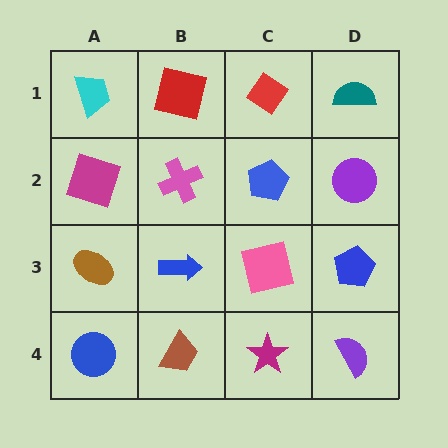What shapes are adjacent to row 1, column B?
A pink cross (row 2, column B), a cyan trapezoid (row 1, column A), a red diamond (row 1, column C).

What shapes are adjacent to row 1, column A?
A magenta square (row 2, column A), a red square (row 1, column B).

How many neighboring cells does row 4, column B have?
3.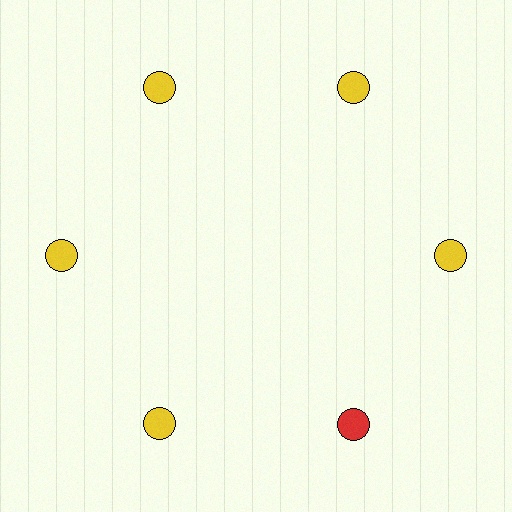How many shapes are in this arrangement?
There are 6 shapes arranged in a ring pattern.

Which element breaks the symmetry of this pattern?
The red circle at roughly the 5 o'clock position breaks the symmetry. All other shapes are yellow circles.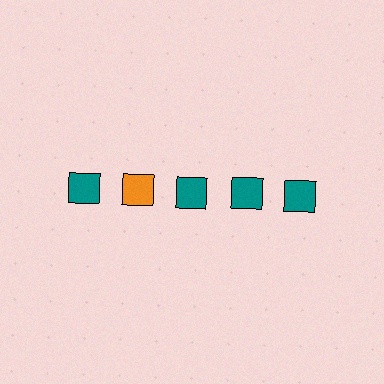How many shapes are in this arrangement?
There are 5 shapes arranged in a grid pattern.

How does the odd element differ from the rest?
It has a different color: orange instead of teal.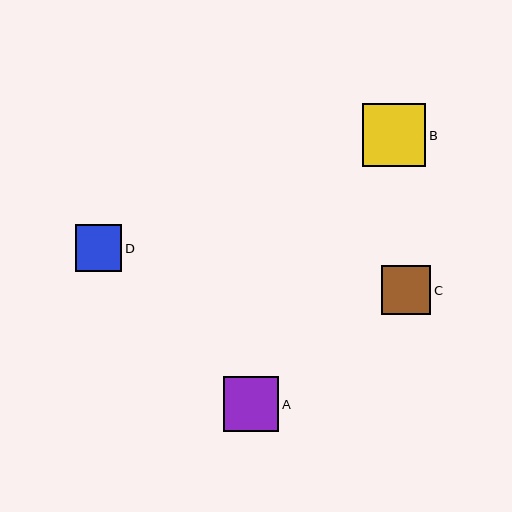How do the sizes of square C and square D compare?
Square C and square D are approximately the same size.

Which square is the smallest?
Square D is the smallest with a size of approximately 46 pixels.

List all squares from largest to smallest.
From largest to smallest: B, A, C, D.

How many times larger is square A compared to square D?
Square A is approximately 1.2 times the size of square D.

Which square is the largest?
Square B is the largest with a size of approximately 63 pixels.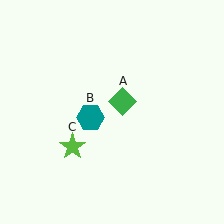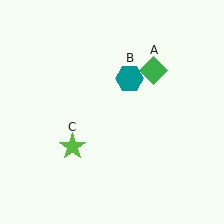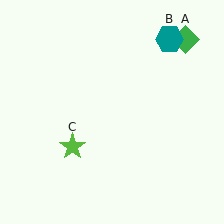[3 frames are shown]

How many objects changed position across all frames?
2 objects changed position: green diamond (object A), teal hexagon (object B).